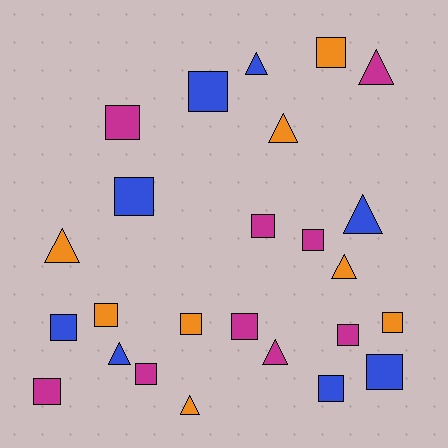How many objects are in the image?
There are 25 objects.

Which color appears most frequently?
Magenta, with 9 objects.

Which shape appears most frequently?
Square, with 16 objects.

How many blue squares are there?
There are 5 blue squares.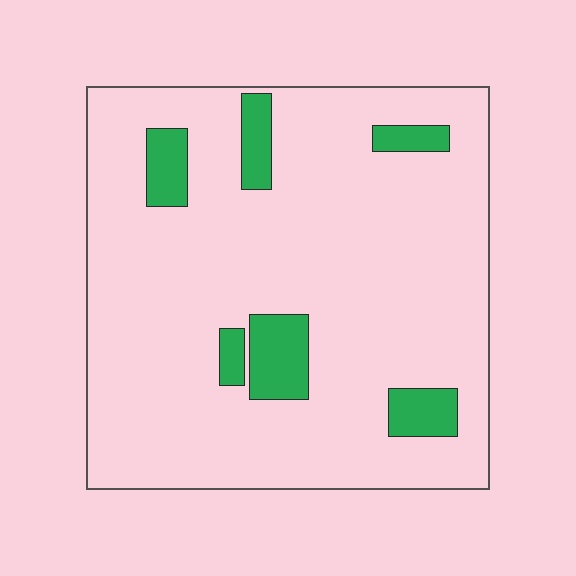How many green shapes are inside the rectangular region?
6.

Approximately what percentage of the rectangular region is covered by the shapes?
Approximately 10%.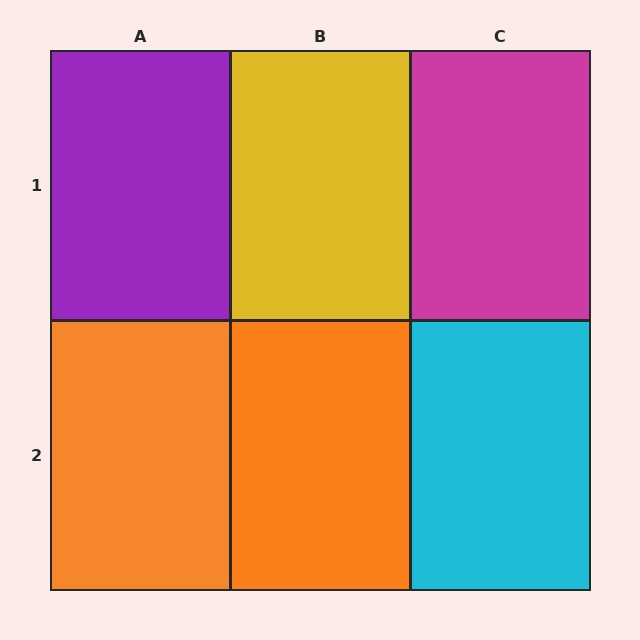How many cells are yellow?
1 cell is yellow.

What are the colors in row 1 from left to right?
Purple, yellow, magenta.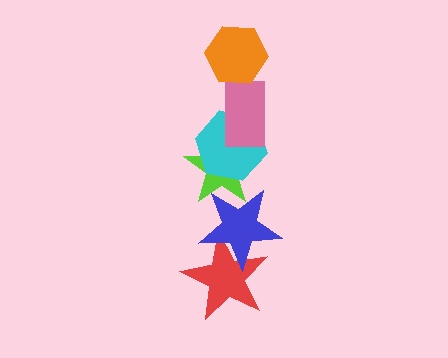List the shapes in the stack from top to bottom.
From top to bottom: the orange hexagon, the pink rectangle, the cyan hexagon, the lime star, the blue star, the red star.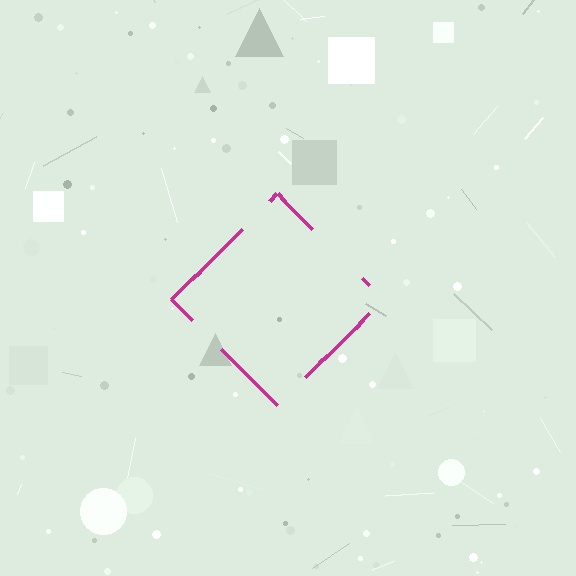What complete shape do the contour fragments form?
The contour fragments form a diamond.